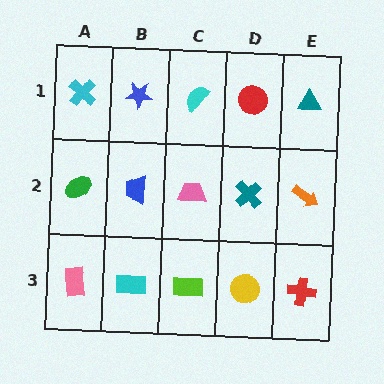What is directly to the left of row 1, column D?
A cyan semicircle.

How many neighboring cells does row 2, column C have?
4.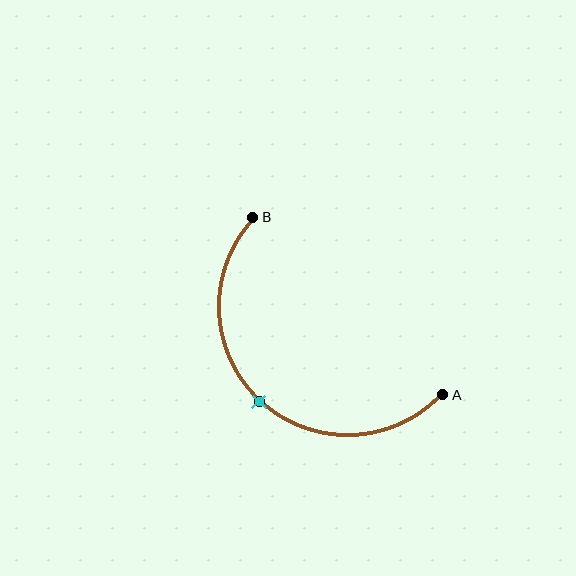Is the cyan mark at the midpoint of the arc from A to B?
Yes. The cyan mark lies on the arc at equal arc-length from both A and B — it is the arc midpoint.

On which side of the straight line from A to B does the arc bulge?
The arc bulges below and to the left of the straight line connecting A and B.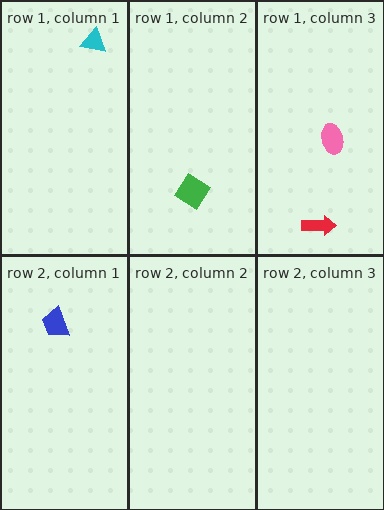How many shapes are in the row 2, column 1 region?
1.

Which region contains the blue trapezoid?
The row 2, column 1 region.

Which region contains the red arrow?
The row 1, column 3 region.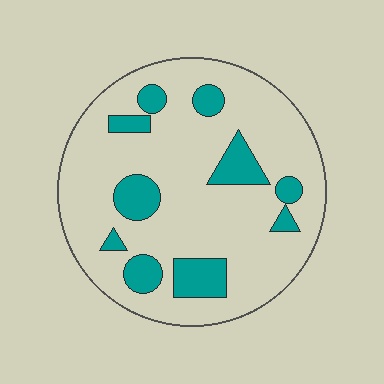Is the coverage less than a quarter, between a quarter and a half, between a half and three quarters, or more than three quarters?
Less than a quarter.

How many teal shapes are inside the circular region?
10.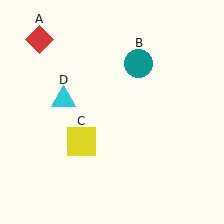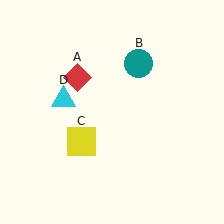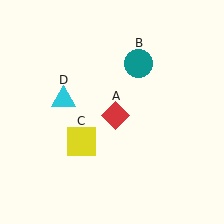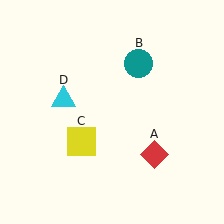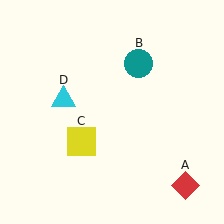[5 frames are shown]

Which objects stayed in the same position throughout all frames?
Teal circle (object B) and yellow square (object C) and cyan triangle (object D) remained stationary.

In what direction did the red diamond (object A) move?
The red diamond (object A) moved down and to the right.